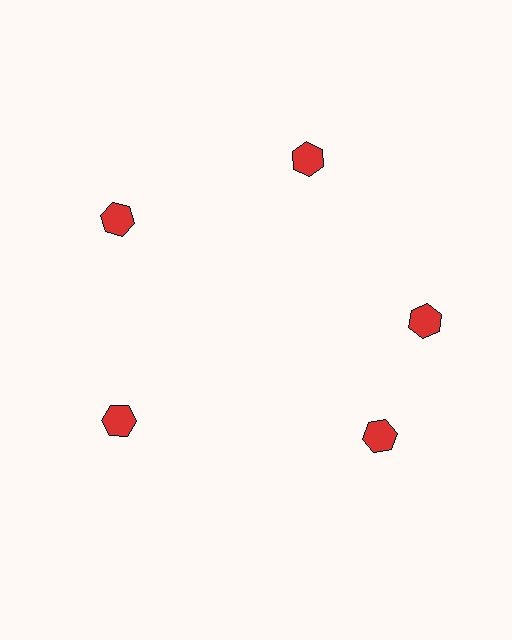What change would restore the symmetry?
The symmetry would be restored by rotating it back into even spacing with its neighbors so that all 5 hexagons sit at equal angles and equal distance from the center.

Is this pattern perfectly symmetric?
No. The 5 red hexagons are arranged in a ring, but one element near the 5 o'clock position is rotated out of alignment along the ring, breaking the 5-fold rotational symmetry.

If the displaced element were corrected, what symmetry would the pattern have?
It would have 5-fold rotational symmetry — the pattern would map onto itself every 72 degrees.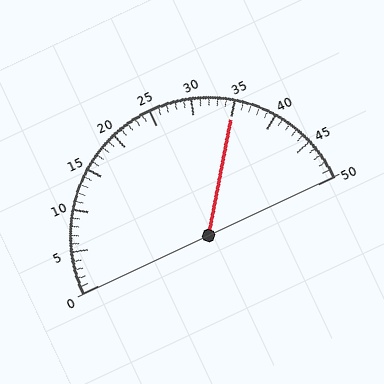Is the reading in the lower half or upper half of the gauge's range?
The reading is in the upper half of the range (0 to 50).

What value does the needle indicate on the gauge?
The needle indicates approximately 35.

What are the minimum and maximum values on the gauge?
The gauge ranges from 0 to 50.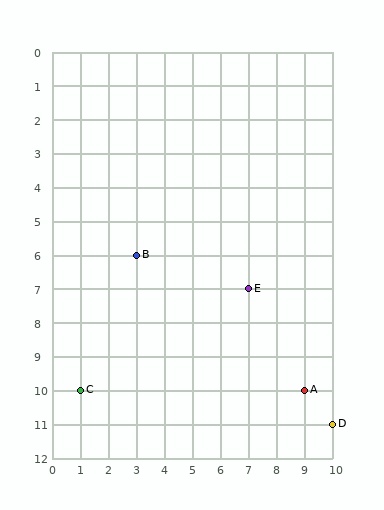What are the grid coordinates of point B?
Point B is at grid coordinates (3, 6).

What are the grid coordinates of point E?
Point E is at grid coordinates (7, 7).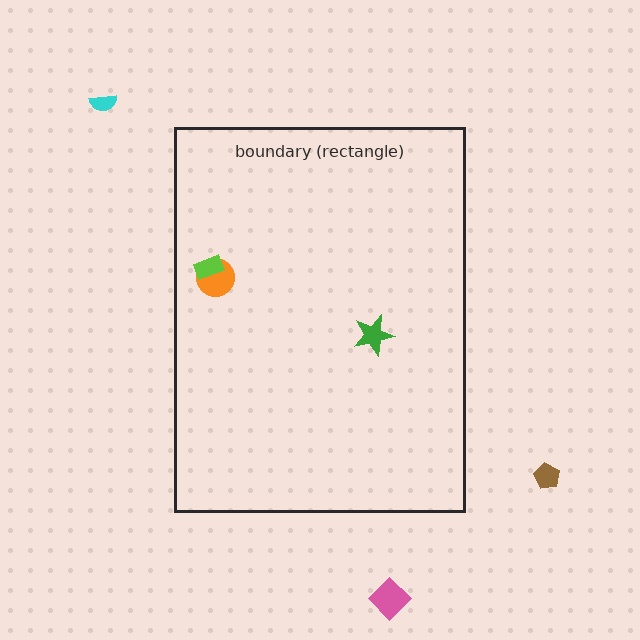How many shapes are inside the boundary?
3 inside, 3 outside.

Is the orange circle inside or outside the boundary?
Inside.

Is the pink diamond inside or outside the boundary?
Outside.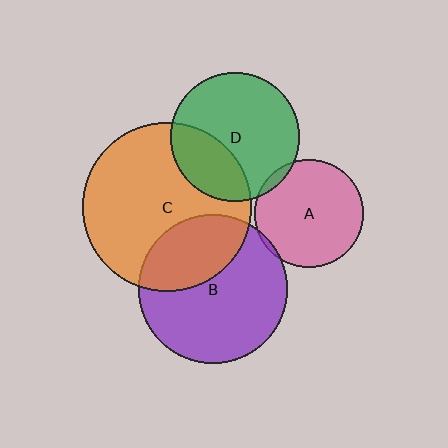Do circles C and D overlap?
Yes.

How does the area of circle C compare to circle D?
Approximately 1.7 times.